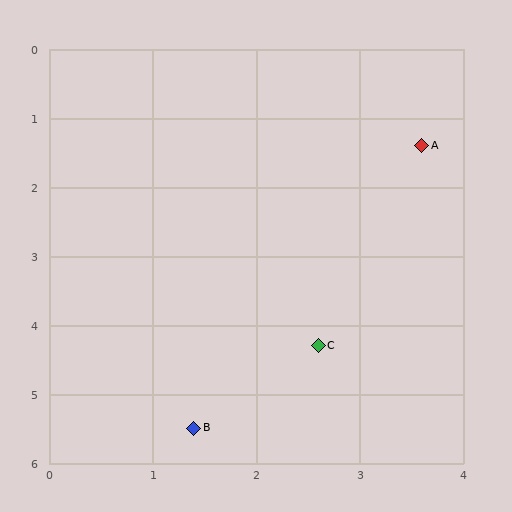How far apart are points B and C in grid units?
Points B and C are about 1.7 grid units apart.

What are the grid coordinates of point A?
Point A is at approximately (3.6, 1.4).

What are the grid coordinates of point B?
Point B is at approximately (1.4, 5.5).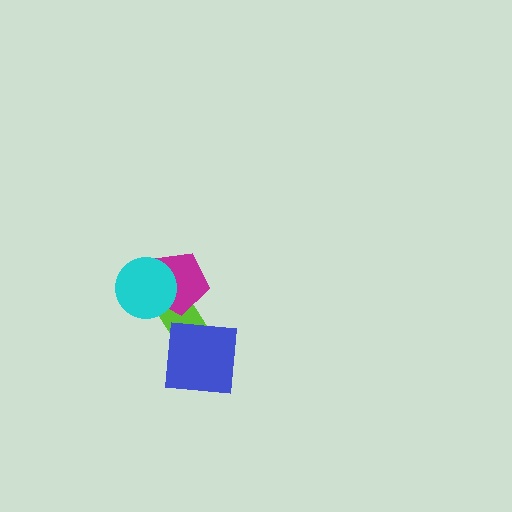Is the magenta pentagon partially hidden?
Yes, it is partially covered by another shape.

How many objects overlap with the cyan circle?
2 objects overlap with the cyan circle.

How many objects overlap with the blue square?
1 object overlaps with the blue square.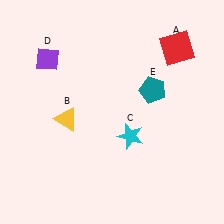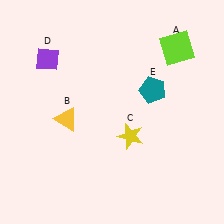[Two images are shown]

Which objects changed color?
A changed from red to lime. C changed from cyan to yellow.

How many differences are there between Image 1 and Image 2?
There are 2 differences between the two images.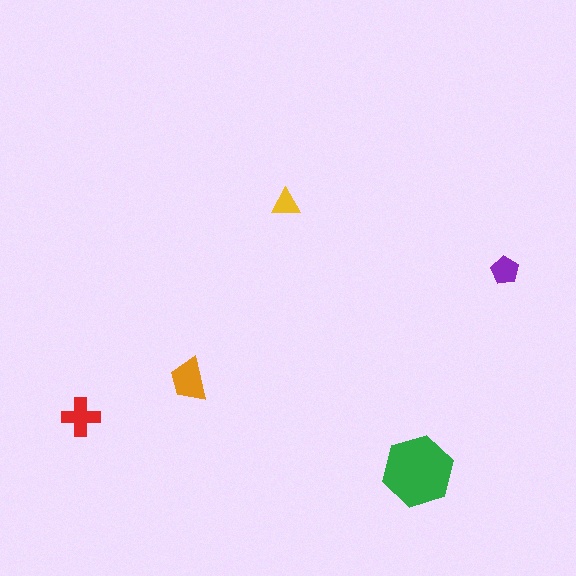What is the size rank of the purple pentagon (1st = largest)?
4th.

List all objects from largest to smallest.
The green hexagon, the orange trapezoid, the red cross, the purple pentagon, the yellow triangle.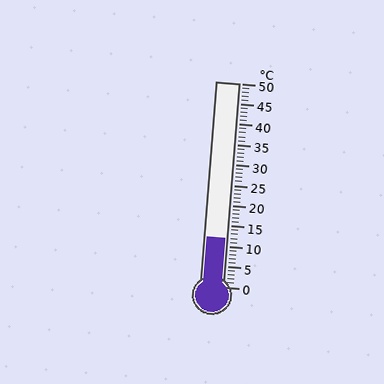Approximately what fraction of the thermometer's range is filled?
The thermometer is filled to approximately 25% of its range.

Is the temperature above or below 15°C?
The temperature is below 15°C.